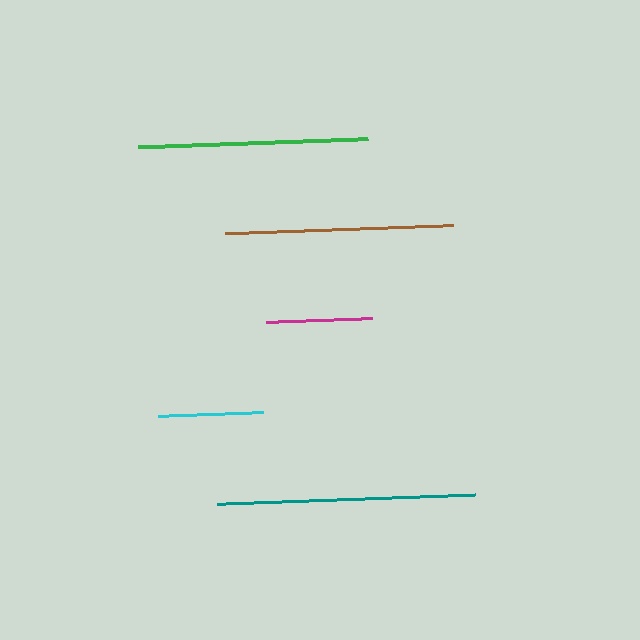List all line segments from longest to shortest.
From longest to shortest: teal, green, brown, magenta, cyan.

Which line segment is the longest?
The teal line is the longest at approximately 259 pixels.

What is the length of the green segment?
The green segment is approximately 230 pixels long.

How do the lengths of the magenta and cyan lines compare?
The magenta and cyan lines are approximately the same length.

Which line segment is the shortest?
The cyan line is the shortest at approximately 106 pixels.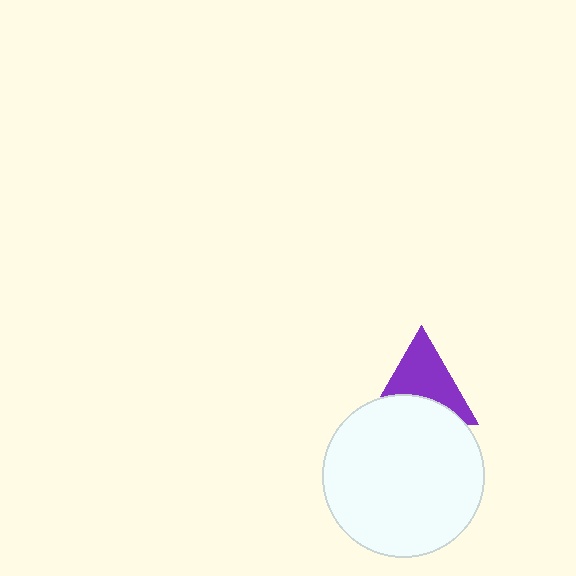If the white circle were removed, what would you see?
You would see the complete purple triangle.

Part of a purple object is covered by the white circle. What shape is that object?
It is a triangle.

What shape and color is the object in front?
The object in front is a white circle.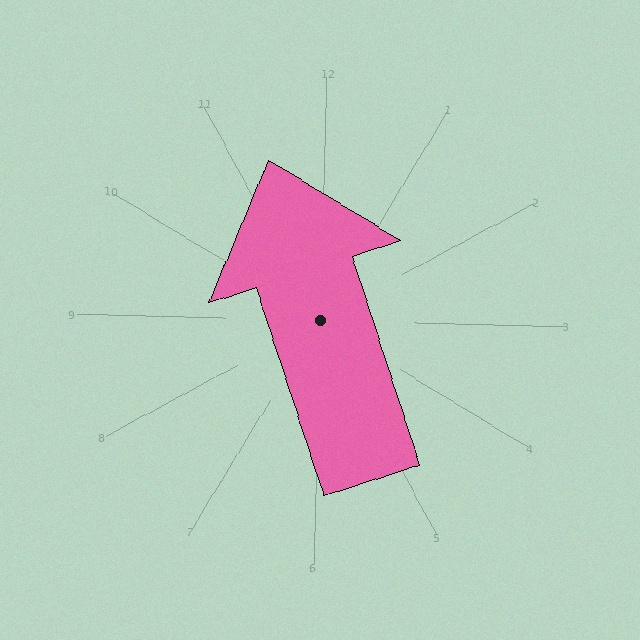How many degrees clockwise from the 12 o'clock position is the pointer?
Approximately 341 degrees.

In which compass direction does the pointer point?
North.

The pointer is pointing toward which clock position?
Roughly 11 o'clock.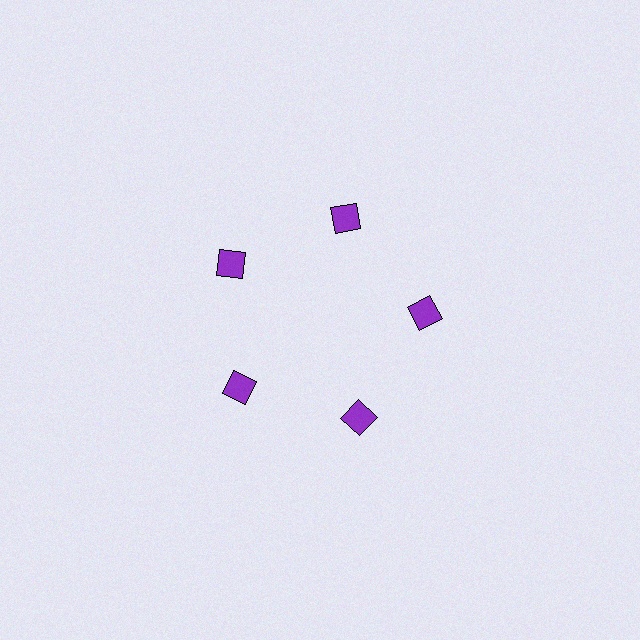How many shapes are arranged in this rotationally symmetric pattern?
There are 5 shapes, arranged in 5 groups of 1.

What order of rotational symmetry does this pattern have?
This pattern has 5-fold rotational symmetry.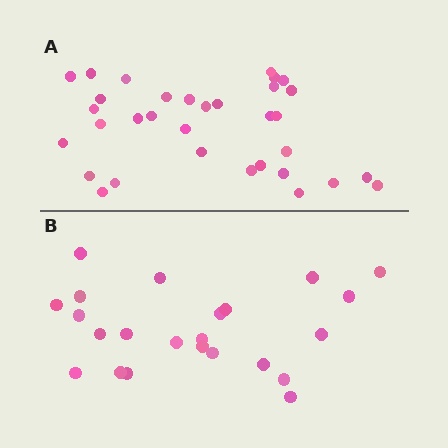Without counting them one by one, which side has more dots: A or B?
Region A (the top region) has more dots.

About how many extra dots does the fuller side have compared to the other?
Region A has roughly 10 or so more dots than region B.